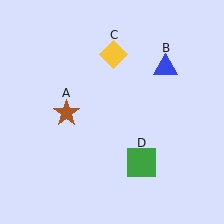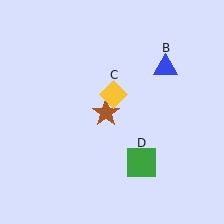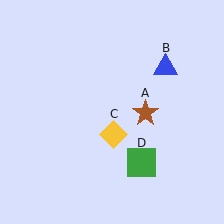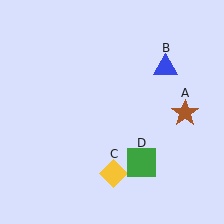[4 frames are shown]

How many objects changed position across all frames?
2 objects changed position: brown star (object A), yellow diamond (object C).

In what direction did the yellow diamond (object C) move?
The yellow diamond (object C) moved down.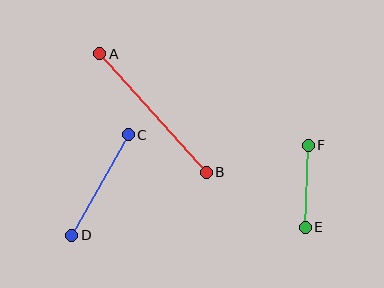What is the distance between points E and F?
The distance is approximately 82 pixels.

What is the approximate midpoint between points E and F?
The midpoint is at approximately (307, 186) pixels.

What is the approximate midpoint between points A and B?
The midpoint is at approximately (153, 113) pixels.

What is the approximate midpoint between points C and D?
The midpoint is at approximately (100, 185) pixels.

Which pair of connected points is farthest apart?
Points A and B are farthest apart.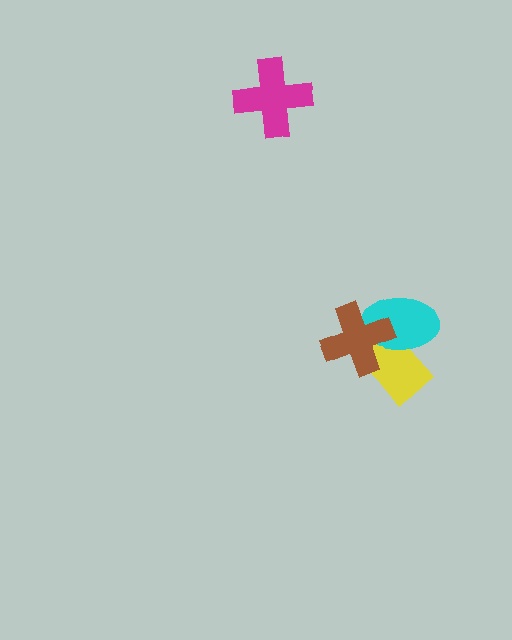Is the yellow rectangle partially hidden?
Yes, it is partially covered by another shape.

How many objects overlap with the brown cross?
2 objects overlap with the brown cross.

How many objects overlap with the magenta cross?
0 objects overlap with the magenta cross.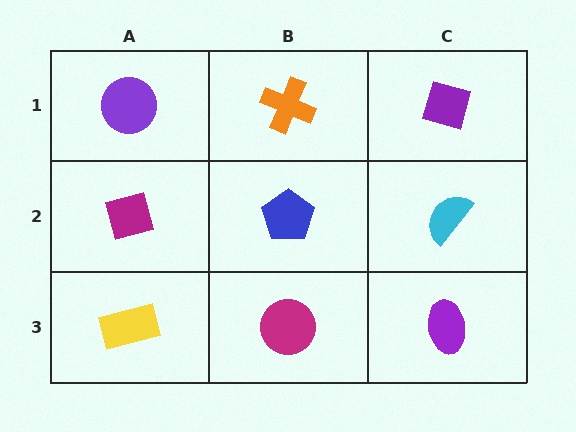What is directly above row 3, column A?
A magenta diamond.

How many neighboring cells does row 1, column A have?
2.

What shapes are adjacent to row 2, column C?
A purple diamond (row 1, column C), a purple ellipse (row 3, column C), a blue pentagon (row 2, column B).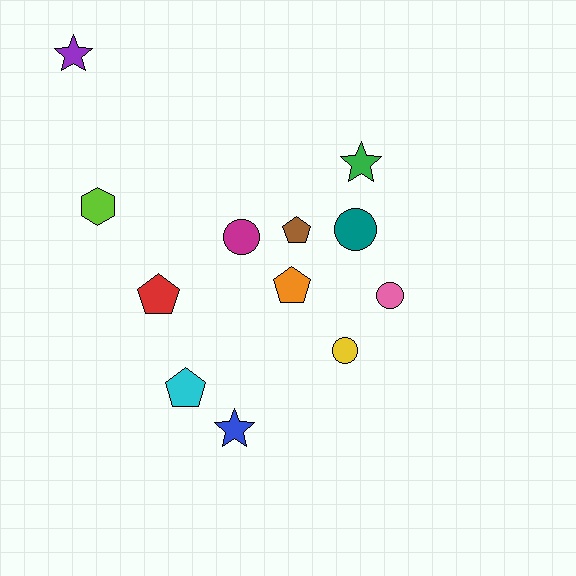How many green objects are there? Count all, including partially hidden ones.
There is 1 green object.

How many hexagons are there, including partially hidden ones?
There is 1 hexagon.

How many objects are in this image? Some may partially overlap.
There are 12 objects.